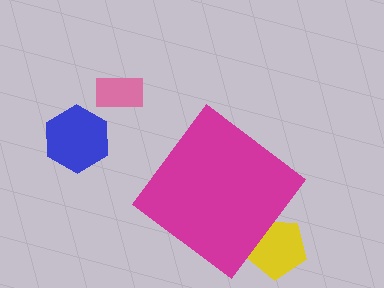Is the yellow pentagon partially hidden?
Yes, the yellow pentagon is partially hidden behind the magenta diamond.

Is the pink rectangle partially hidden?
No, the pink rectangle is fully visible.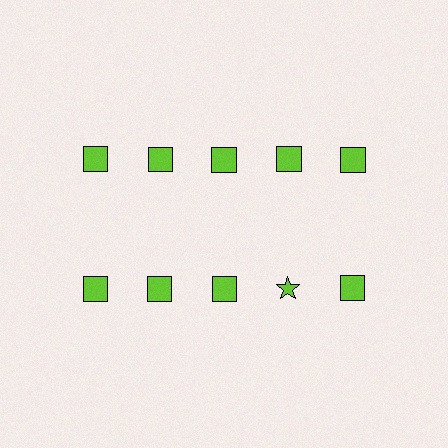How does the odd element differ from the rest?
It has a different shape: star instead of square.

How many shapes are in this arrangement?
There are 10 shapes arranged in a grid pattern.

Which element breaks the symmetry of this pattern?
The lime star in the second row, second from right column breaks the symmetry. All other shapes are lime squares.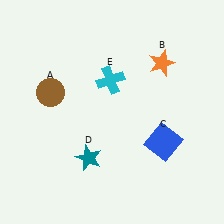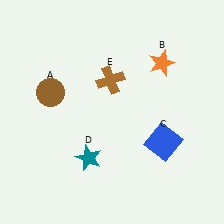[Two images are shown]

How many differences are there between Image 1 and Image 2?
There is 1 difference between the two images.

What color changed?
The cross (E) changed from cyan in Image 1 to brown in Image 2.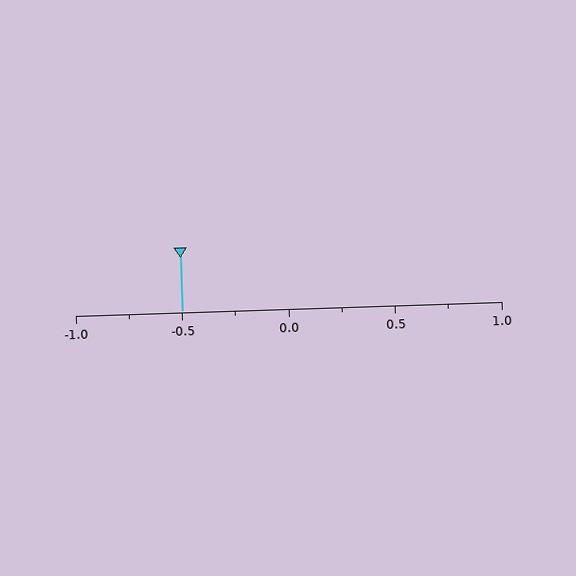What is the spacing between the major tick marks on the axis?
The major ticks are spaced 0.5 apart.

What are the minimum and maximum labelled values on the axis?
The axis runs from -1.0 to 1.0.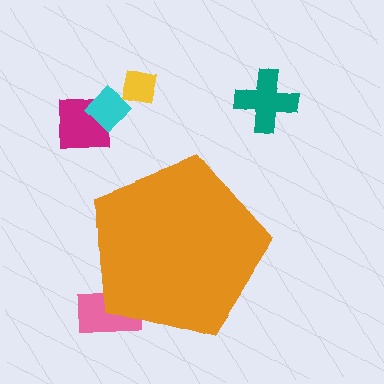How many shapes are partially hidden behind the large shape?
1 shape is partially hidden.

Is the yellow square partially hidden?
No, the yellow square is fully visible.